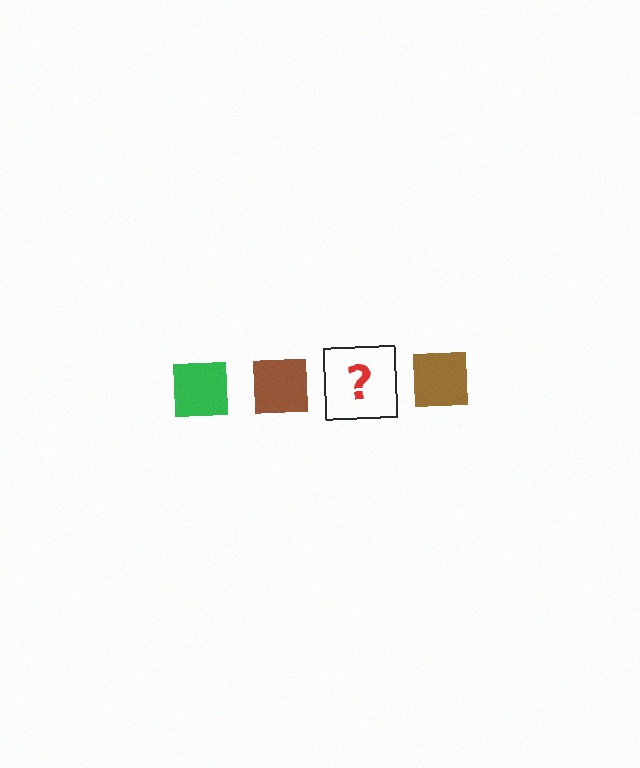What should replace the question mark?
The question mark should be replaced with a green square.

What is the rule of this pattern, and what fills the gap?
The rule is that the pattern cycles through green, brown squares. The gap should be filled with a green square.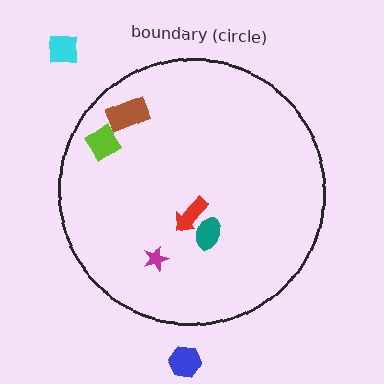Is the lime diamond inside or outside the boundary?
Inside.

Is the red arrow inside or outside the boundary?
Inside.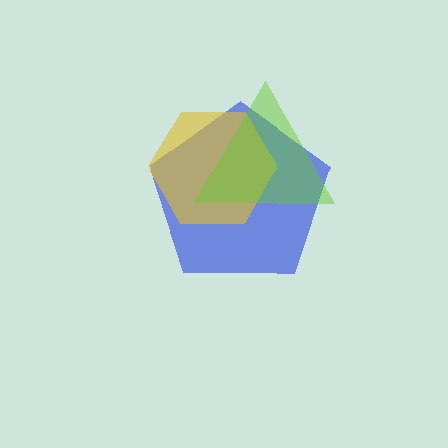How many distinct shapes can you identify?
There are 3 distinct shapes: a blue pentagon, a yellow hexagon, a lime triangle.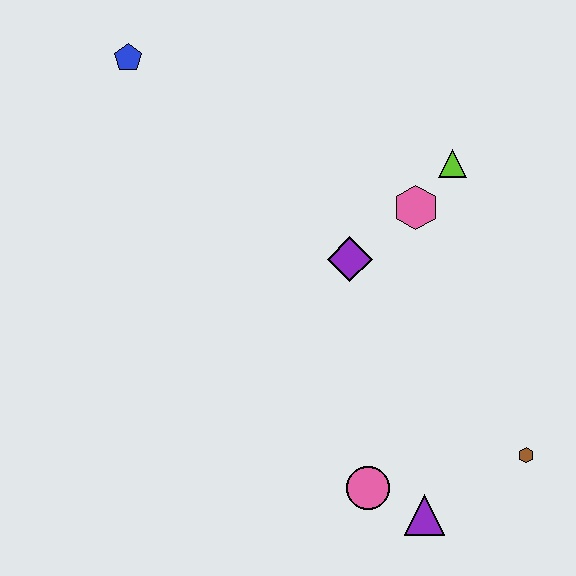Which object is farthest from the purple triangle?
The blue pentagon is farthest from the purple triangle.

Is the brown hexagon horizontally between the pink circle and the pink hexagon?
No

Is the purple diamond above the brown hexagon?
Yes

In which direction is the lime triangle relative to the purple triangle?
The lime triangle is above the purple triangle.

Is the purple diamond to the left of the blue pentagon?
No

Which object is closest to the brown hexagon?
The purple triangle is closest to the brown hexagon.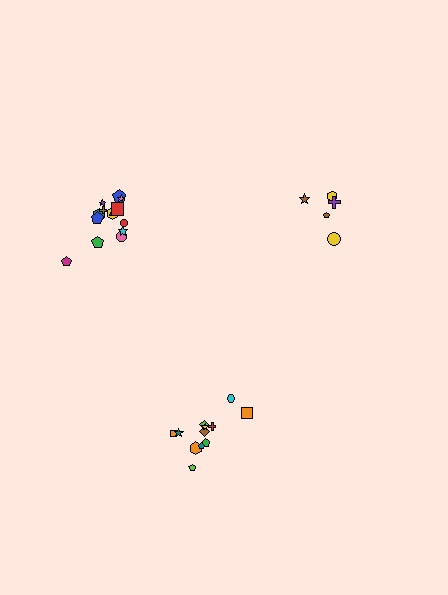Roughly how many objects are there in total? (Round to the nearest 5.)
Roughly 30 objects in total.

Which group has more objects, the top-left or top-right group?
The top-left group.